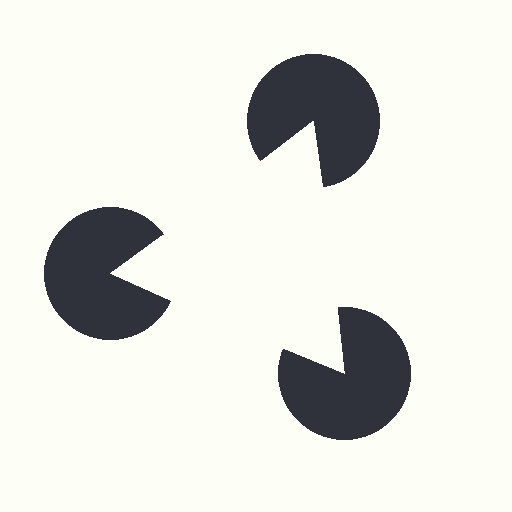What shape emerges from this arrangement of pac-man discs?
An illusory triangle — its edges are inferred from the aligned wedge cuts in the pac-man discs, not physically drawn.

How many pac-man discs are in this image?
There are 3 — one at each vertex of the illusory triangle.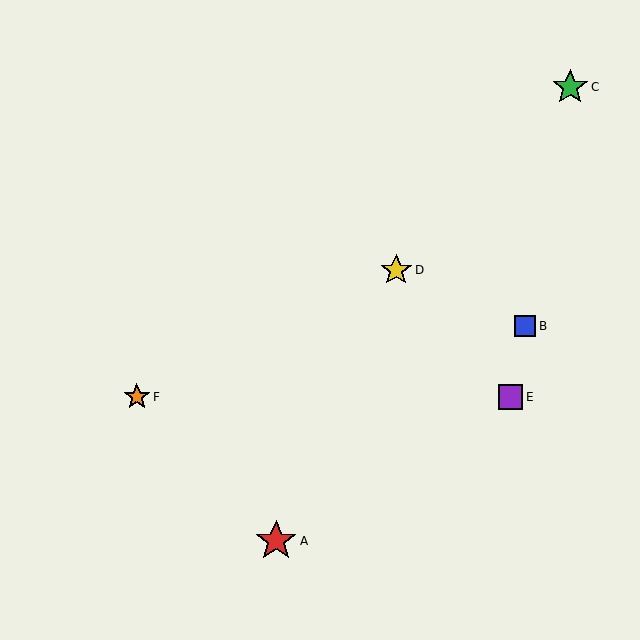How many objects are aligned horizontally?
2 objects (E, F) are aligned horizontally.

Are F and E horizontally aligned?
Yes, both are at y≈397.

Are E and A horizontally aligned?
No, E is at y≈397 and A is at y≈541.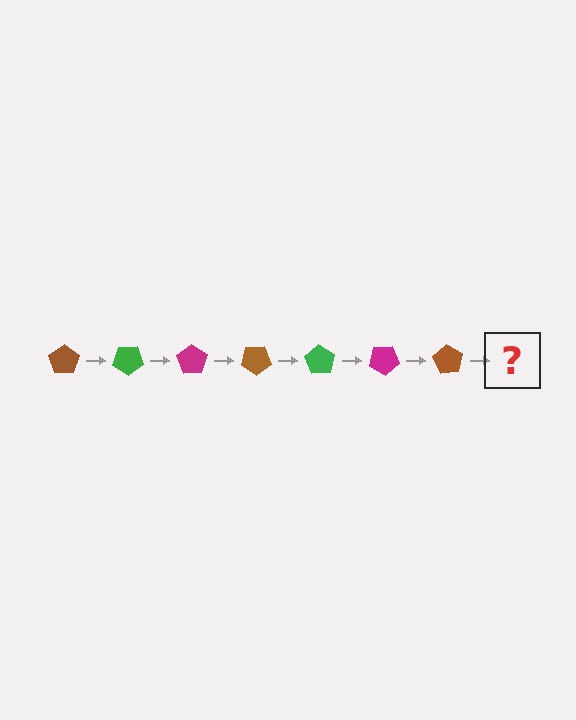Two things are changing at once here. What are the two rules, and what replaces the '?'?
The two rules are that it rotates 35 degrees each step and the color cycles through brown, green, and magenta. The '?' should be a green pentagon, rotated 245 degrees from the start.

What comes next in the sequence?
The next element should be a green pentagon, rotated 245 degrees from the start.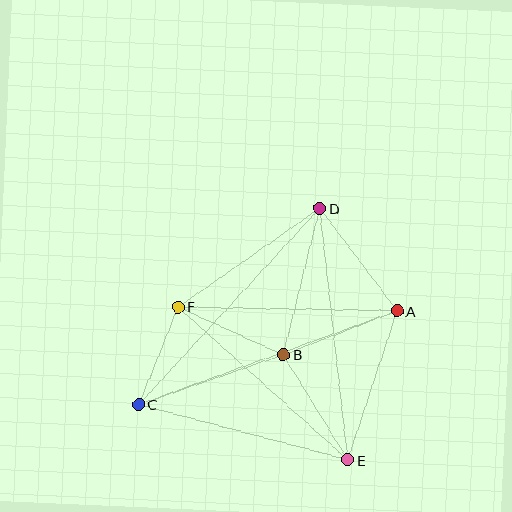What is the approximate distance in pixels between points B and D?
The distance between B and D is approximately 150 pixels.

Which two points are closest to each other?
Points C and F are closest to each other.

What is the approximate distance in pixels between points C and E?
The distance between C and E is approximately 217 pixels.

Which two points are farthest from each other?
Points A and C are farthest from each other.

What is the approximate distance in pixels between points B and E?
The distance between B and E is approximately 124 pixels.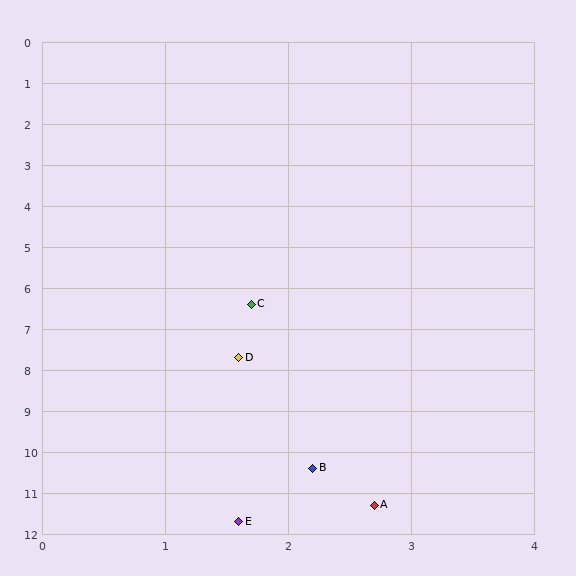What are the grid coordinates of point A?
Point A is at approximately (2.7, 11.3).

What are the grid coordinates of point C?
Point C is at approximately (1.7, 6.4).